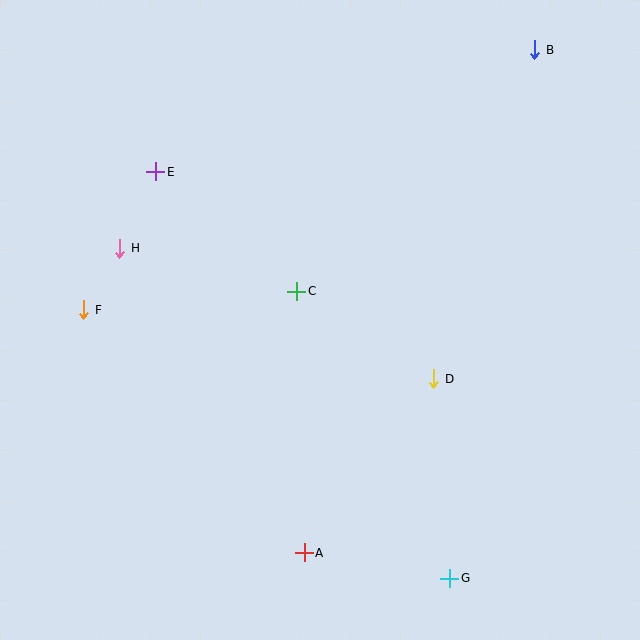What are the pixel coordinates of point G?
Point G is at (450, 578).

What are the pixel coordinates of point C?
Point C is at (297, 291).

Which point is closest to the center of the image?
Point C at (297, 291) is closest to the center.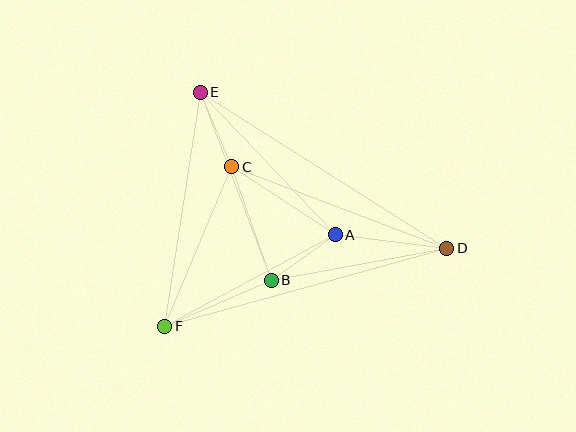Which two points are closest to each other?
Points A and B are closest to each other.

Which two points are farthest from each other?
Points D and F are farthest from each other.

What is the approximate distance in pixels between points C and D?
The distance between C and D is approximately 230 pixels.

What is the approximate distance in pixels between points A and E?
The distance between A and E is approximately 196 pixels.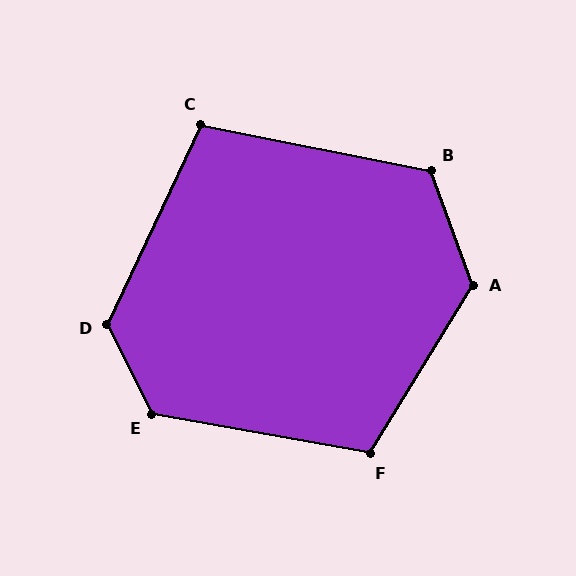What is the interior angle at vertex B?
Approximately 121 degrees (obtuse).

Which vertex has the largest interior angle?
A, at approximately 128 degrees.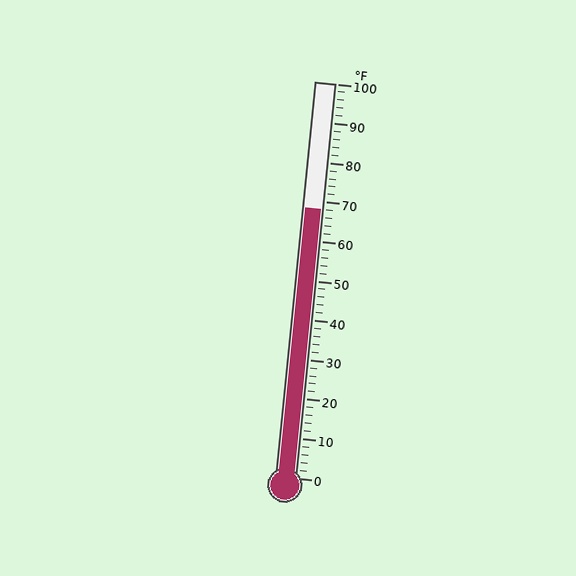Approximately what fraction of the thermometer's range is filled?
The thermometer is filled to approximately 70% of its range.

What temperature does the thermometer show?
The thermometer shows approximately 68°F.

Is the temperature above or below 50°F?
The temperature is above 50°F.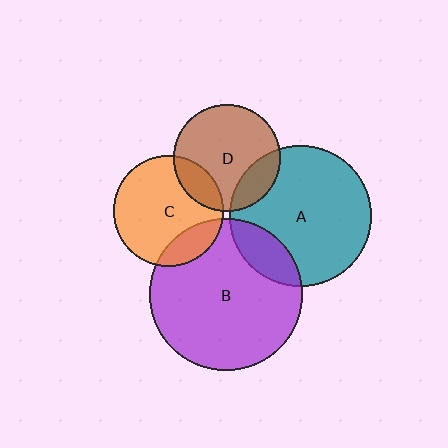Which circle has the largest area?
Circle B (purple).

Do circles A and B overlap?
Yes.